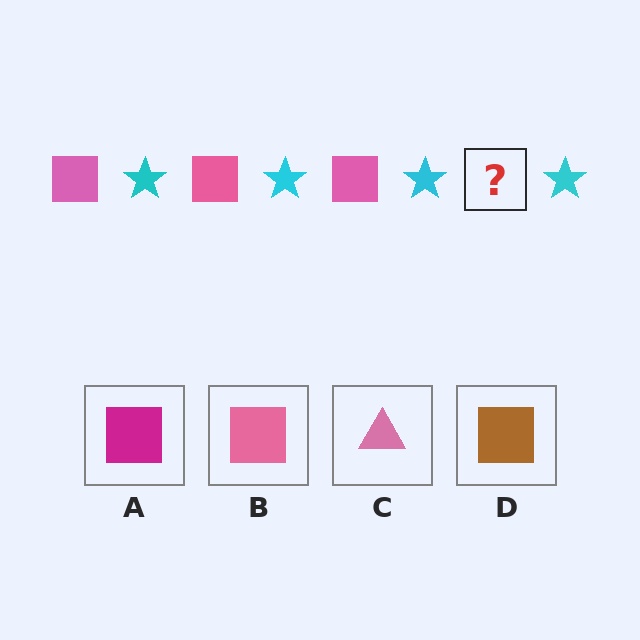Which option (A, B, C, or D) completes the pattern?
B.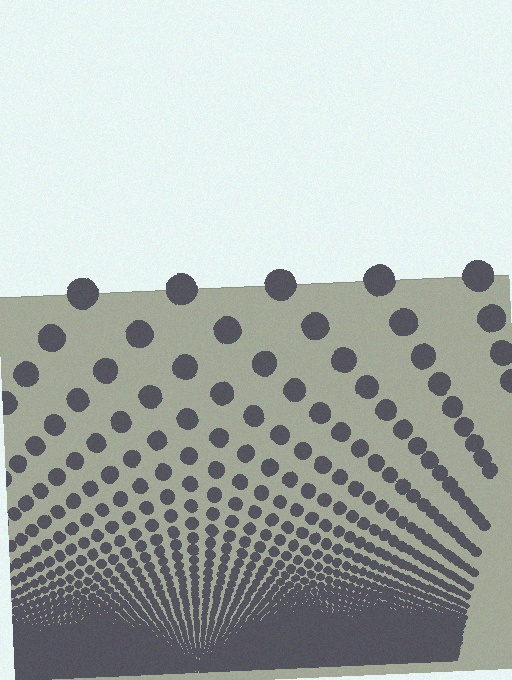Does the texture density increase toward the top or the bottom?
Density increases toward the bottom.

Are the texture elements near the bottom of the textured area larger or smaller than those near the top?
Smaller. The gradient is inverted — elements near the bottom are smaller and denser.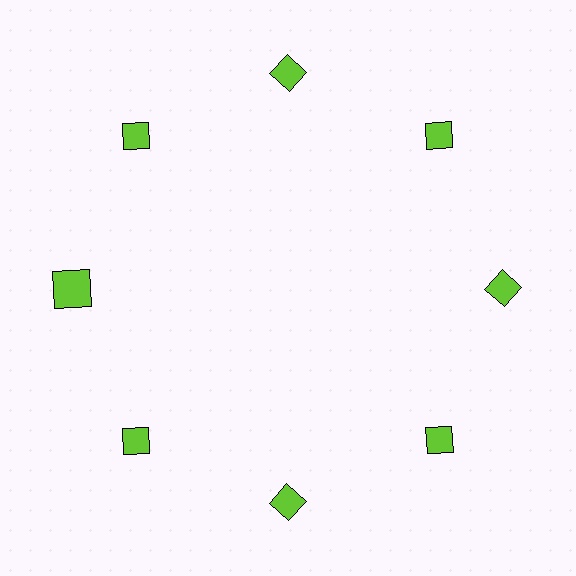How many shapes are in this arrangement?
There are 8 shapes arranged in a ring pattern.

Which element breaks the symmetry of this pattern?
The lime square at roughly the 9 o'clock position breaks the symmetry. All other shapes are lime diamonds.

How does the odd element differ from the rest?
It has a different shape: square instead of diamond.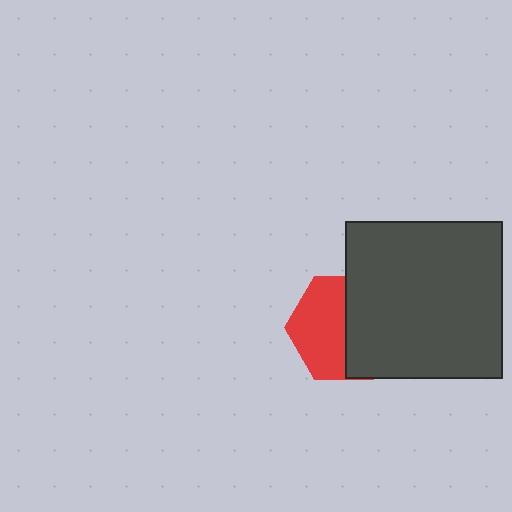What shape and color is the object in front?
The object in front is a dark gray square.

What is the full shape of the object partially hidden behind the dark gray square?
The partially hidden object is a red hexagon.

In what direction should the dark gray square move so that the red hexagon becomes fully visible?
The dark gray square should move right. That is the shortest direction to clear the overlap and leave the red hexagon fully visible.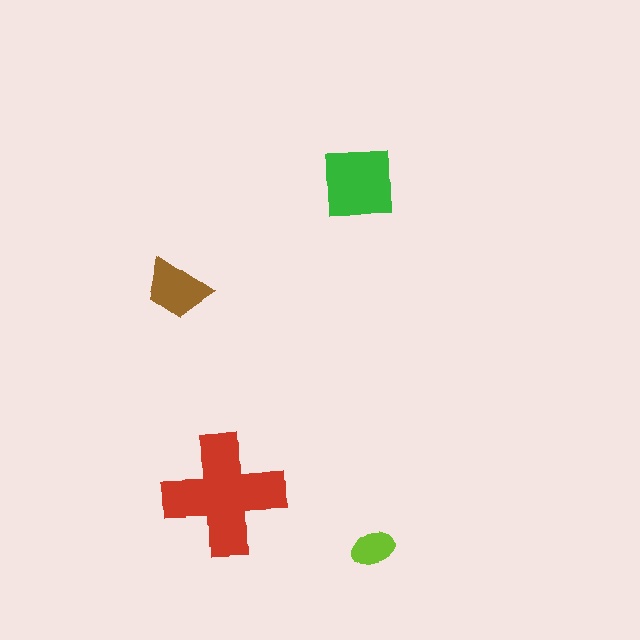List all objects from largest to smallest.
The red cross, the green square, the brown trapezoid, the lime ellipse.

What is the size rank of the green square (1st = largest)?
2nd.